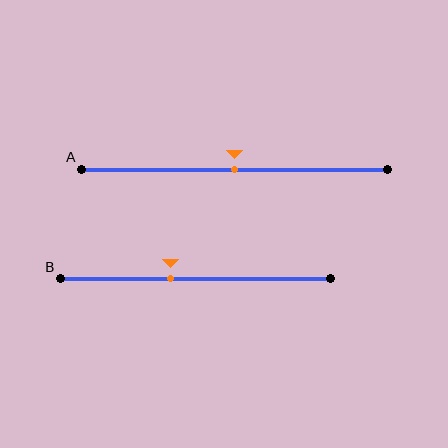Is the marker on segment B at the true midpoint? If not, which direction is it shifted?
No, the marker on segment B is shifted to the left by about 9% of the segment length.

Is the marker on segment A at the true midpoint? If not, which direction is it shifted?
Yes, the marker on segment A is at the true midpoint.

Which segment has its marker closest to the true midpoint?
Segment A has its marker closest to the true midpoint.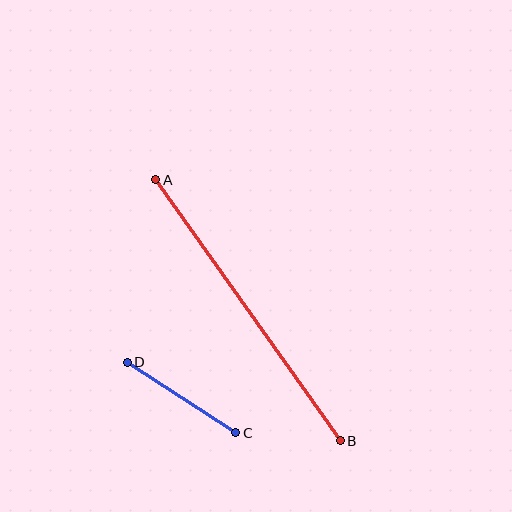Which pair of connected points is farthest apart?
Points A and B are farthest apart.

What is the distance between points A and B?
The distance is approximately 320 pixels.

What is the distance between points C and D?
The distance is approximately 129 pixels.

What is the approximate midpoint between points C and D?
The midpoint is at approximately (182, 397) pixels.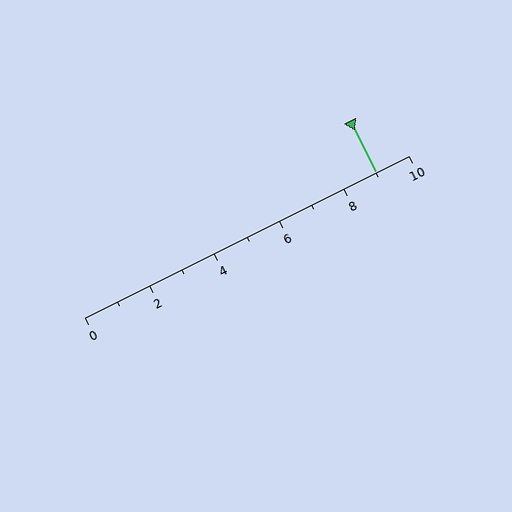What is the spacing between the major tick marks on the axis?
The major ticks are spaced 2 apart.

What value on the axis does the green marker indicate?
The marker indicates approximately 9.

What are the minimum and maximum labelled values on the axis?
The axis runs from 0 to 10.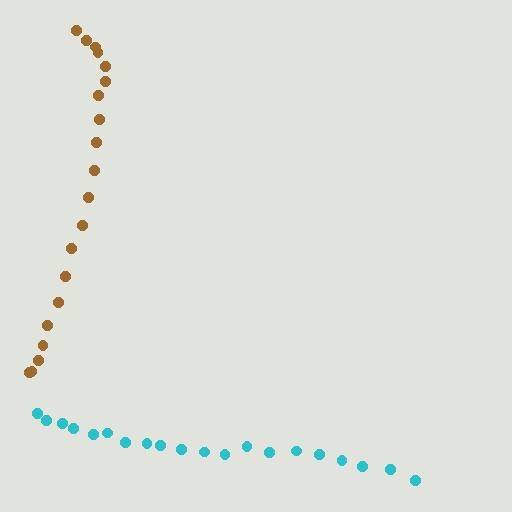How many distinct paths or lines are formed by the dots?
There are 2 distinct paths.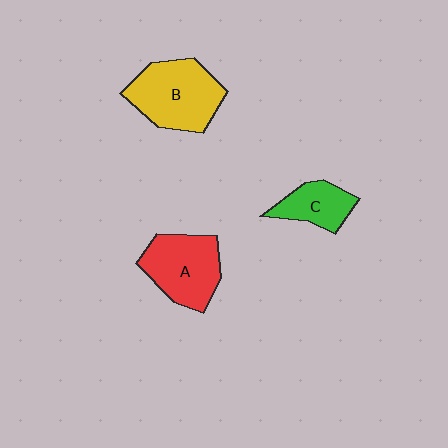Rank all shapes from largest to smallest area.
From largest to smallest: B (yellow), A (red), C (green).